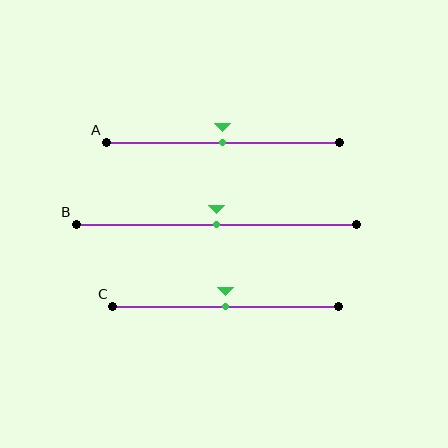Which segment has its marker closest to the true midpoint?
Segment A has its marker closest to the true midpoint.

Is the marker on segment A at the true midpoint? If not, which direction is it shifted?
Yes, the marker on segment A is at the true midpoint.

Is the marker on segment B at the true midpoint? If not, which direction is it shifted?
Yes, the marker on segment B is at the true midpoint.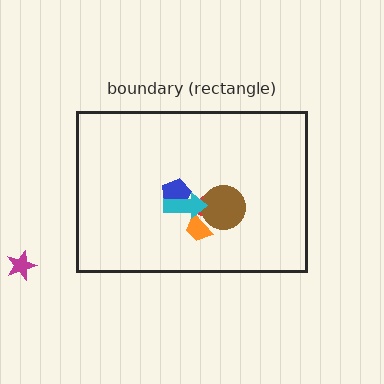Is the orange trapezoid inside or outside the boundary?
Inside.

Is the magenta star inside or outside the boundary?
Outside.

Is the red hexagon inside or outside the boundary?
Inside.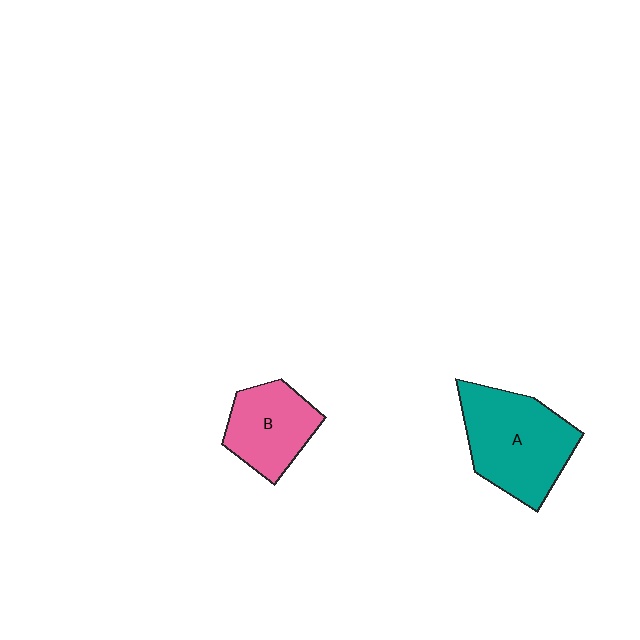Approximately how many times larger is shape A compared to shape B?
Approximately 1.5 times.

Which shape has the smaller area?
Shape B (pink).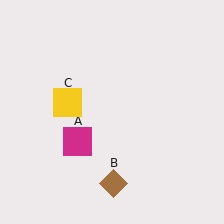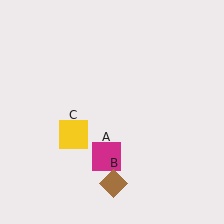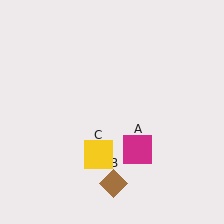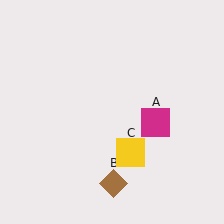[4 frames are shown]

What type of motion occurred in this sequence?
The magenta square (object A), yellow square (object C) rotated counterclockwise around the center of the scene.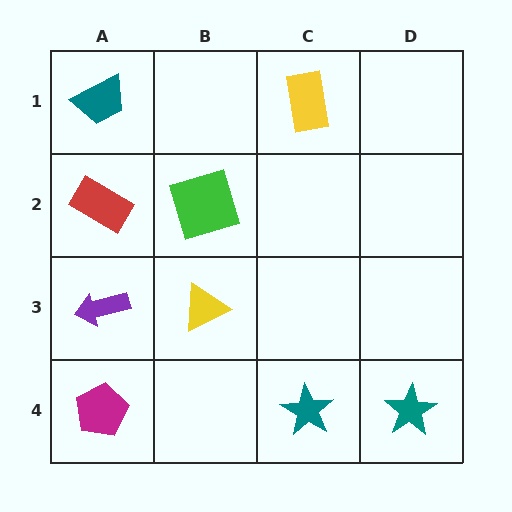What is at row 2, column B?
A green square.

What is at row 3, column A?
A purple arrow.